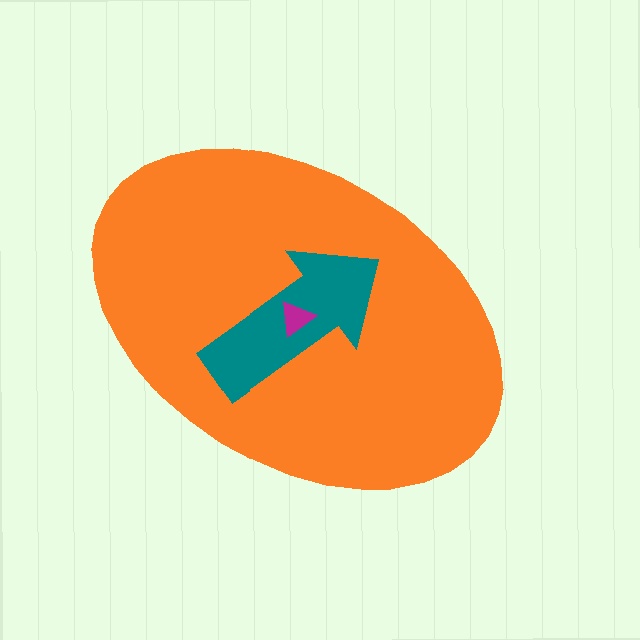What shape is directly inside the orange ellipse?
The teal arrow.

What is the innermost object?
The magenta triangle.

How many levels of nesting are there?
3.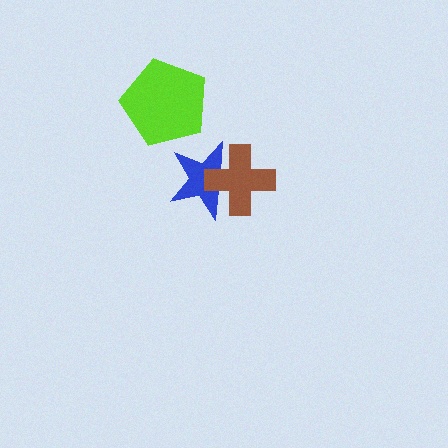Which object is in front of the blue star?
The brown cross is in front of the blue star.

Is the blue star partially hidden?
Yes, it is partially covered by another shape.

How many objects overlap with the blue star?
1 object overlaps with the blue star.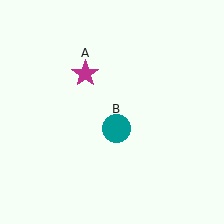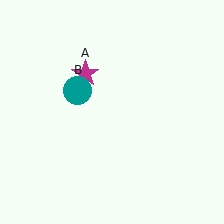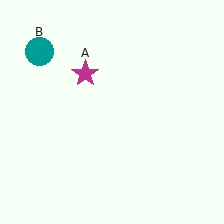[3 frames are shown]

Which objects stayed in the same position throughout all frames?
Magenta star (object A) remained stationary.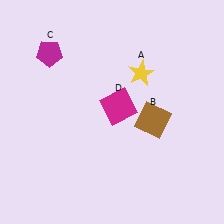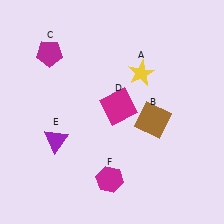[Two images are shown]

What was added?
A purple triangle (E), a magenta hexagon (F) were added in Image 2.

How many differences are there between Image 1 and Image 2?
There are 2 differences between the two images.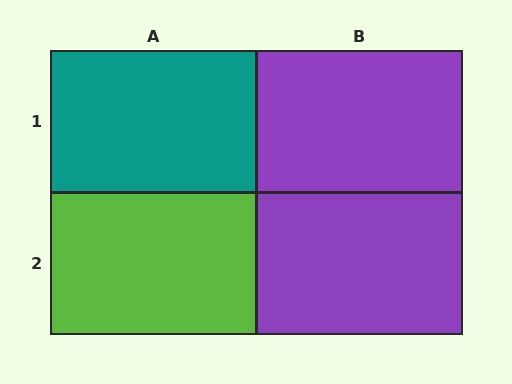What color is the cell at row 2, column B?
Purple.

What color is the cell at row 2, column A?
Lime.